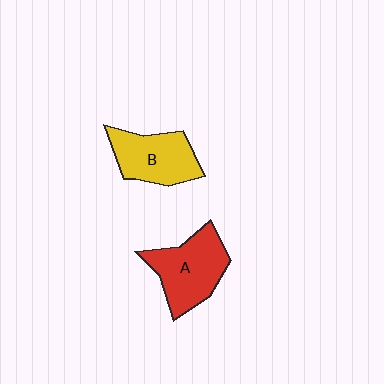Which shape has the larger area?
Shape A (red).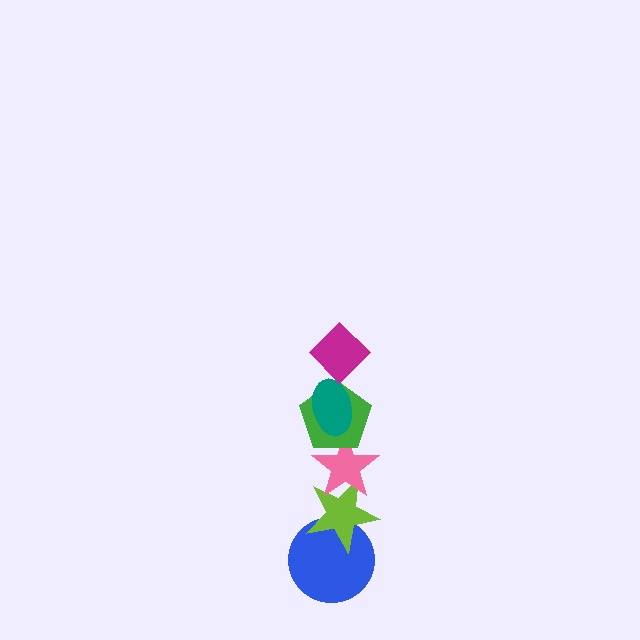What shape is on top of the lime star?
The pink star is on top of the lime star.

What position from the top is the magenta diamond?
The magenta diamond is 1st from the top.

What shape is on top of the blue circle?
The lime star is on top of the blue circle.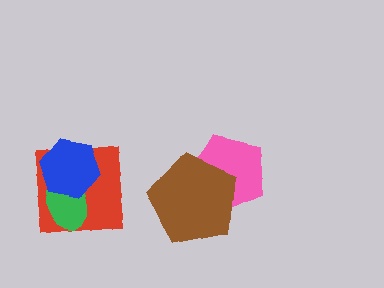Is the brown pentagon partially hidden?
No, no other shape covers it.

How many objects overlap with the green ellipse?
2 objects overlap with the green ellipse.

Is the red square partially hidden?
Yes, it is partially covered by another shape.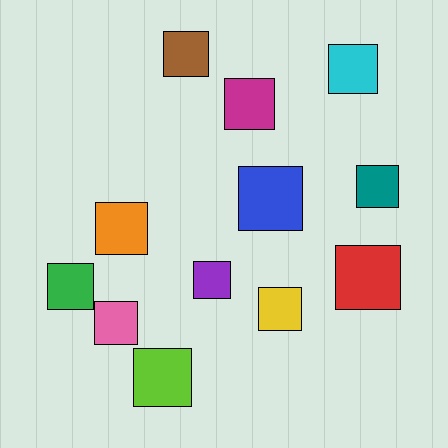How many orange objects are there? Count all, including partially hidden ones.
There is 1 orange object.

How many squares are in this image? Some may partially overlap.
There are 12 squares.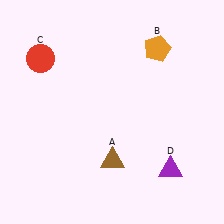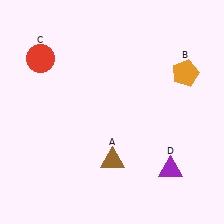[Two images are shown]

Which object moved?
The orange pentagon (B) moved right.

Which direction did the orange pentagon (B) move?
The orange pentagon (B) moved right.